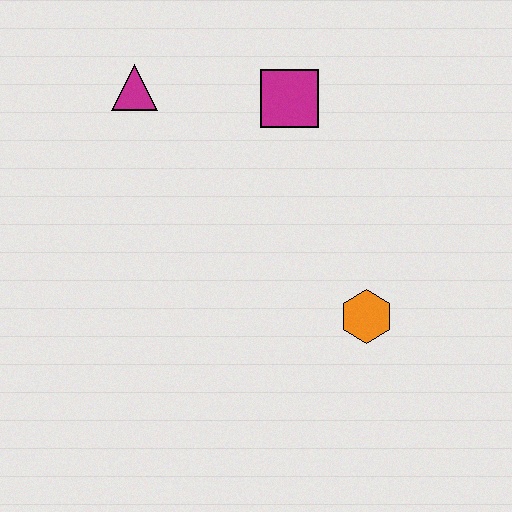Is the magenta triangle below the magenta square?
No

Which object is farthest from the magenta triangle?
The orange hexagon is farthest from the magenta triangle.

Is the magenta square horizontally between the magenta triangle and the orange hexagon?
Yes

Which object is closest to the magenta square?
The magenta triangle is closest to the magenta square.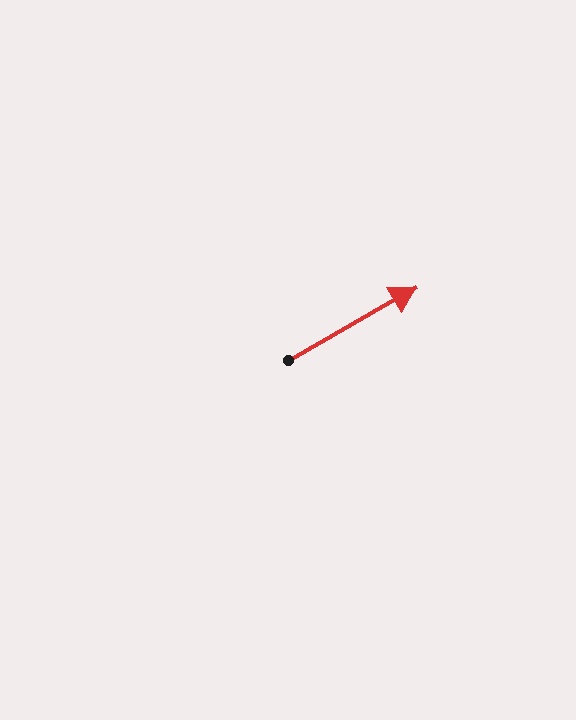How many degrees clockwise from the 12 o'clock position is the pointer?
Approximately 60 degrees.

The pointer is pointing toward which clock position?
Roughly 2 o'clock.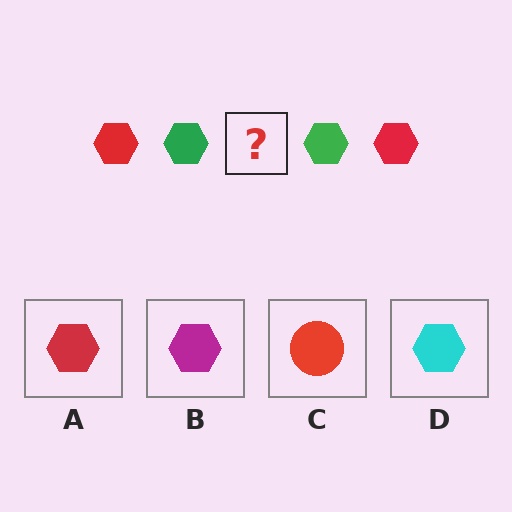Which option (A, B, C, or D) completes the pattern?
A.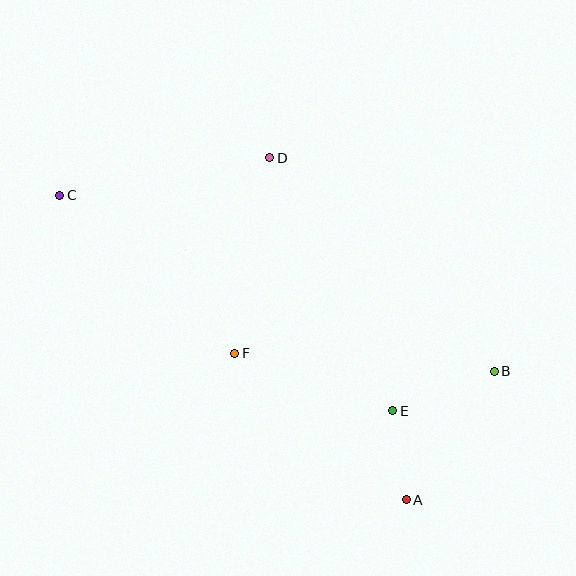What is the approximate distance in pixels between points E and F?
The distance between E and F is approximately 168 pixels.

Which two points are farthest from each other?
Points B and C are farthest from each other.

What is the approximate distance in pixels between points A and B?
The distance between A and B is approximately 156 pixels.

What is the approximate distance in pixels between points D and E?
The distance between D and E is approximately 282 pixels.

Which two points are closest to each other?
Points A and E are closest to each other.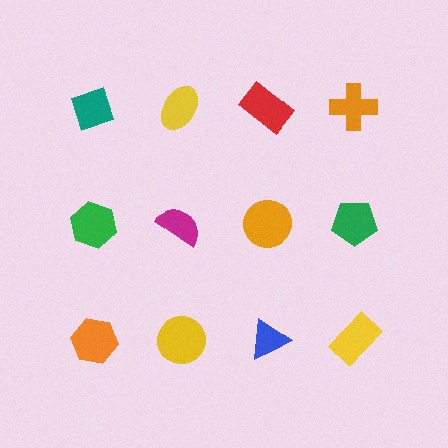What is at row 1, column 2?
A yellow ellipse.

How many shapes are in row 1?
4 shapes.